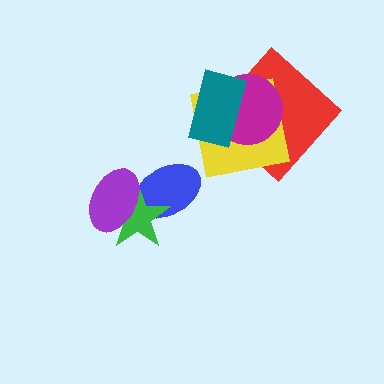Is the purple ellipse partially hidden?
No, no other shape covers it.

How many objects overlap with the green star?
2 objects overlap with the green star.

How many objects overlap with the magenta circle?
3 objects overlap with the magenta circle.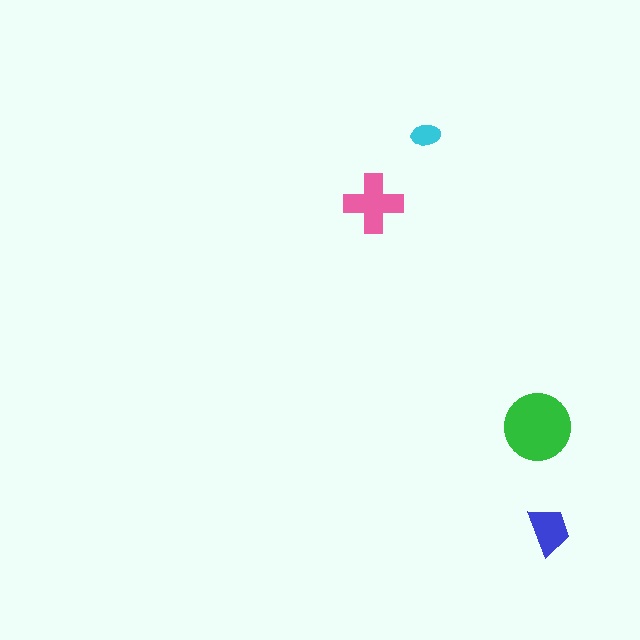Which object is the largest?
The green circle.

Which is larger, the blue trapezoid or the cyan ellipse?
The blue trapezoid.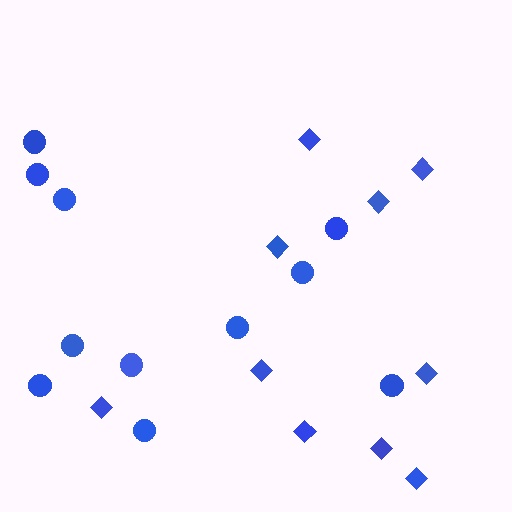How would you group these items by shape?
There are 2 groups: one group of diamonds (10) and one group of circles (11).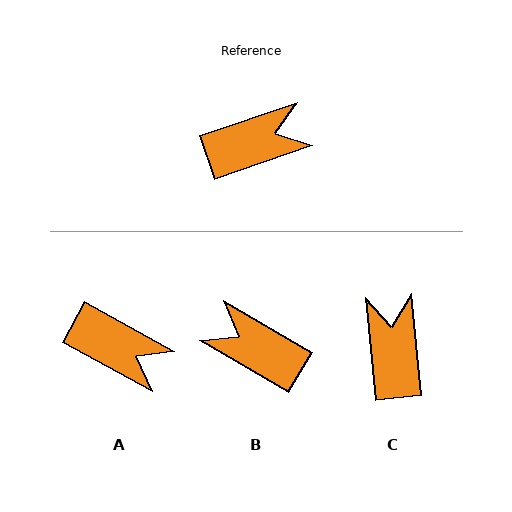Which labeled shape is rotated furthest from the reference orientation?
B, about 130 degrees away.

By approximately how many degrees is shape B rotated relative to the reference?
Approximately 130 degrees counter-clockwise.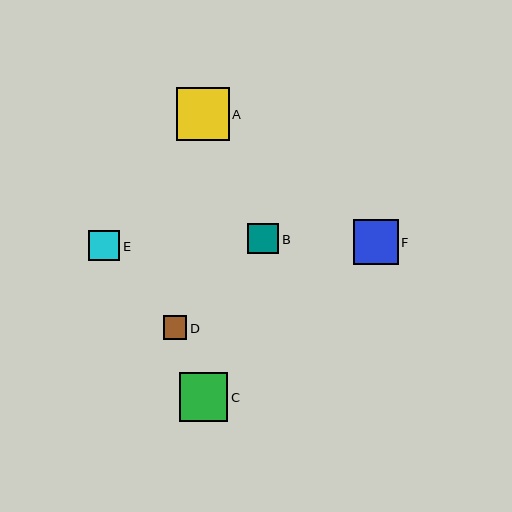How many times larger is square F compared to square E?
Square F is approximately 1.4 times the size of square E.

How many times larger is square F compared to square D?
Square F is approximately 1.9 times the size of square D.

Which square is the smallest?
Square D is the smallest with a size of approximately 23 pixels.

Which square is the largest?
Square A is the largest with a size of approximately 53 pixels.